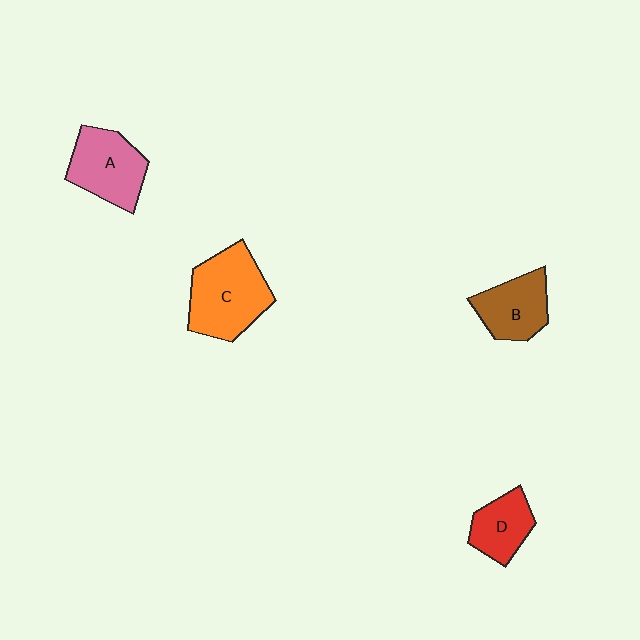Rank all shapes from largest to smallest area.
From largest to smallest: C (orange), A (pink), B (brown), D (red).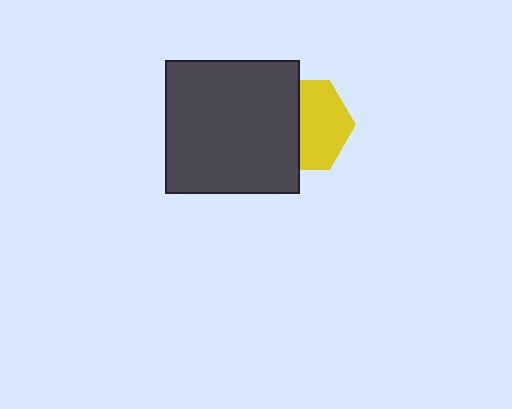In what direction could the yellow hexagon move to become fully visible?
The yellow hexagon could move right. That would shift it out from behind the dark gray square entirely.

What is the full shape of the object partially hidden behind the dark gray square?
The partially hidden object is a yellow hexagon.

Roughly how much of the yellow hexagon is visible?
About half of it is visible (roughly 56%).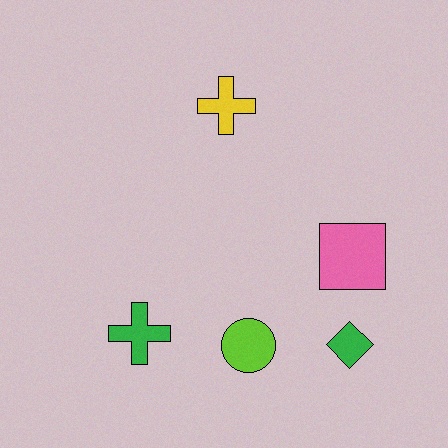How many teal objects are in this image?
There are no teal objects.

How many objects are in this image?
There are 5 objects.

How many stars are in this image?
There are no stars.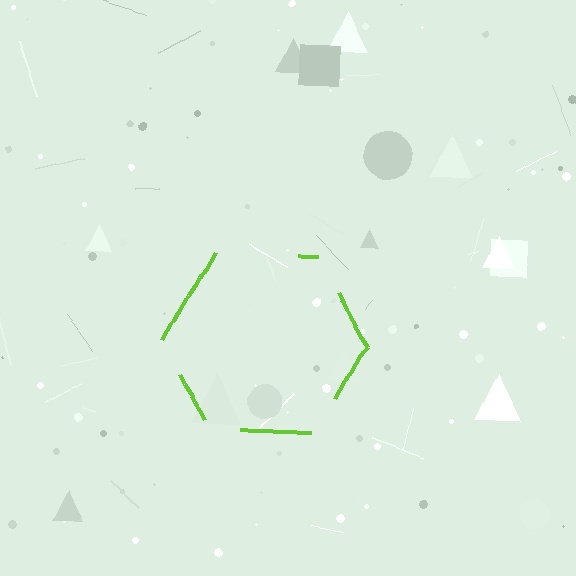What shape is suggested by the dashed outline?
The dashed outline suggests a hexagon.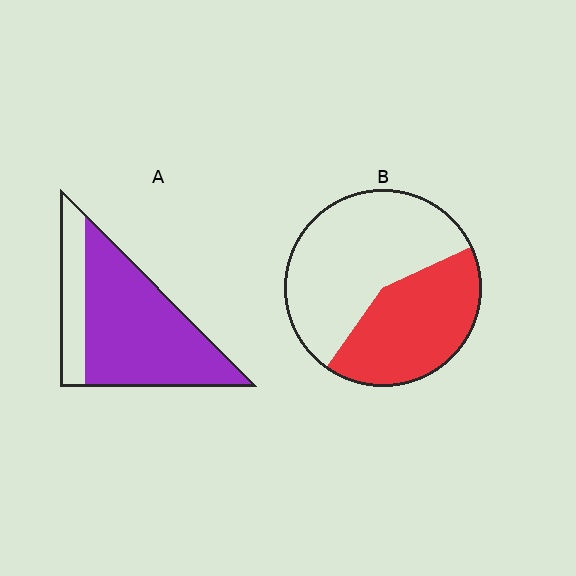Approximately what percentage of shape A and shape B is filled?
A is approximately 75% and B is approximately 40%.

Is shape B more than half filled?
No.